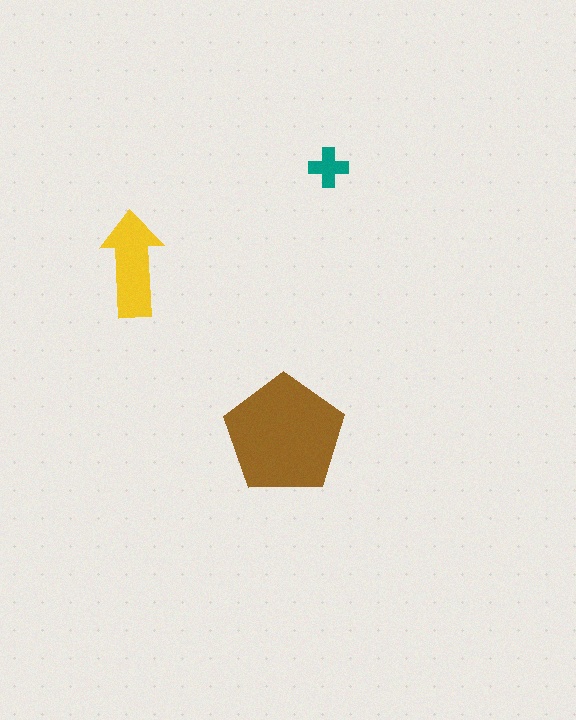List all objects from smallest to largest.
The teal cross, the yellow arrow, the brown pentagon.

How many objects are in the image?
There are 3 objects in the image.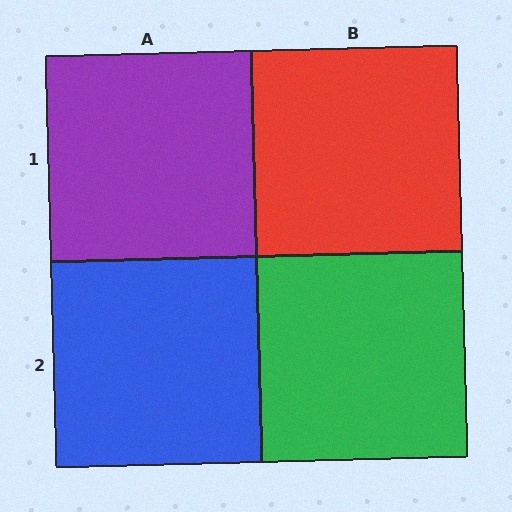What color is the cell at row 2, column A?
Blue.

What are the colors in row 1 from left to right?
Purple, red.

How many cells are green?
1 cell is green.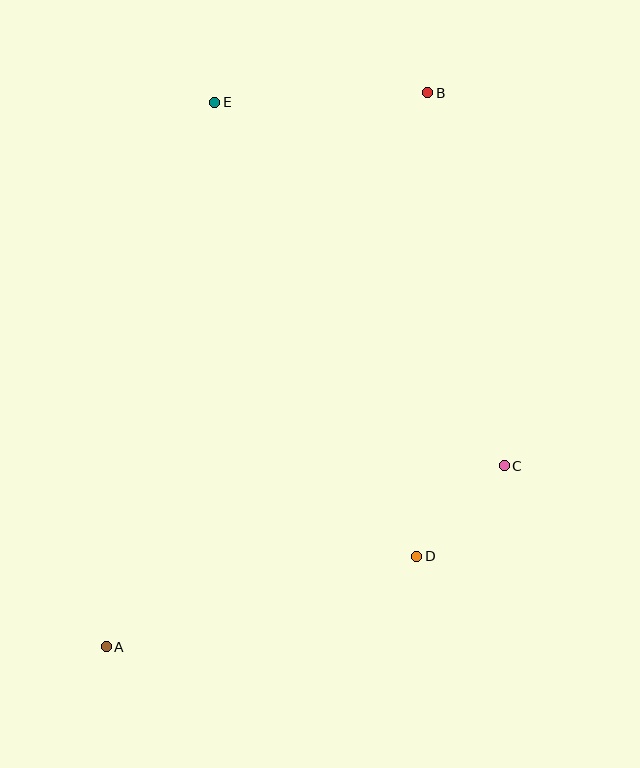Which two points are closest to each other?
Points C and D are closest to each other.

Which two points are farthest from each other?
Points A and B are farthest from each other.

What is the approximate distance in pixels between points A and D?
The distance between A and D is approximately 324 pixels.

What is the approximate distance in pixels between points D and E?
The distance between D and E is approximately 497 pixels.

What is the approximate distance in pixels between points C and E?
The distance between C and E is approximately 465 pixels.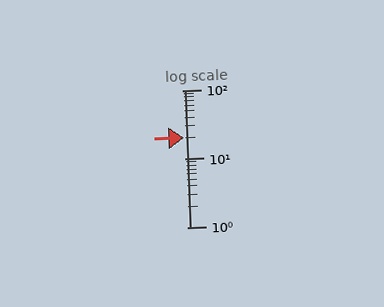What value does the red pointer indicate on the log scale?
The pointer indicates approximately 20.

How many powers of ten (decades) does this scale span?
The scale spans 2 decades, from 1 to 100.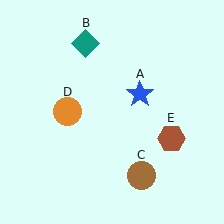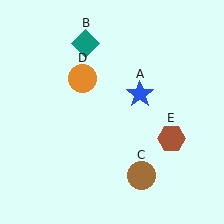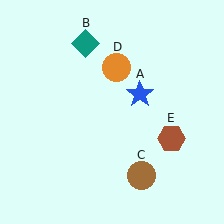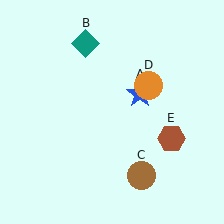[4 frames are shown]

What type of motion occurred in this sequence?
The orange circle (object D) rotated clockwise around the center of the scene.